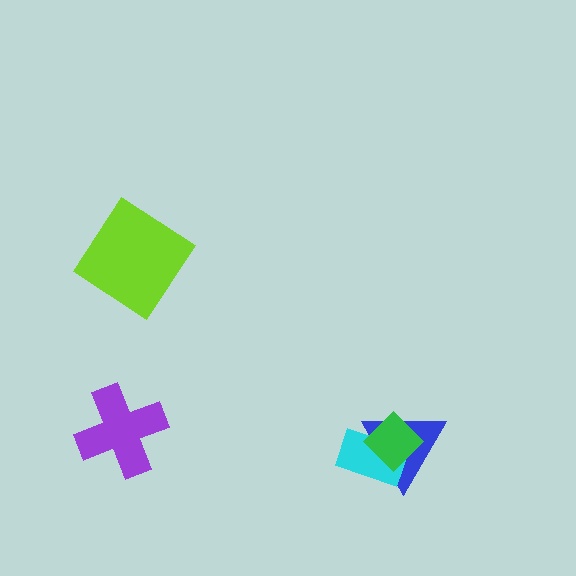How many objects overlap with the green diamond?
2 objects overlap with the green diamond.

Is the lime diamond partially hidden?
No, no other shape covers it.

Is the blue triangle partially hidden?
Yes, it is partially covered by another shape.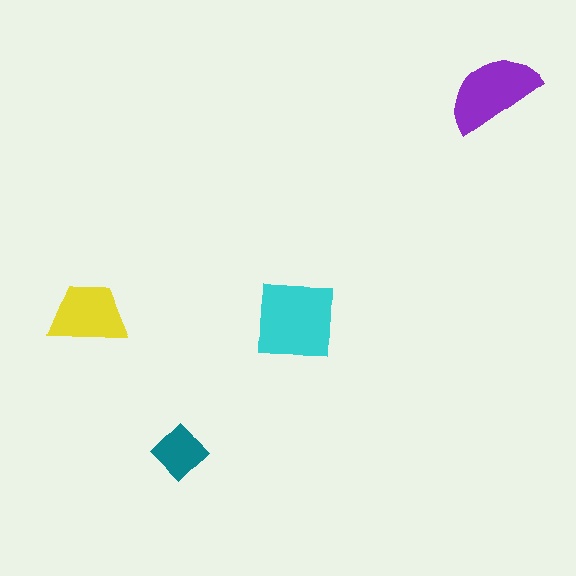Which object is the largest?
The cyan square.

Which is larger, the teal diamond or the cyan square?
The cyan square.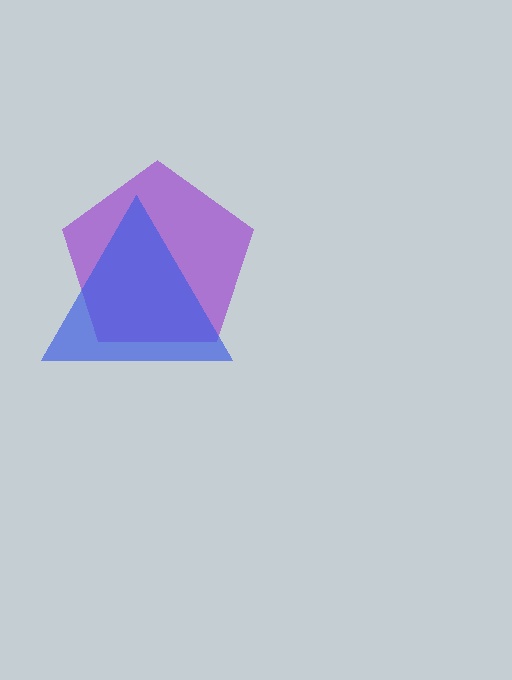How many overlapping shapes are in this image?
There are 2 overlapping shapes in the image.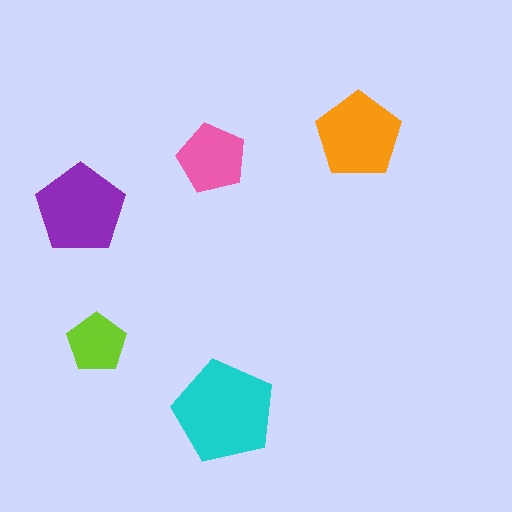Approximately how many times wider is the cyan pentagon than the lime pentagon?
About 1.5 times wider.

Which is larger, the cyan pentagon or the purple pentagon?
The cyan one.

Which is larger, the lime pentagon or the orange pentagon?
The orange one.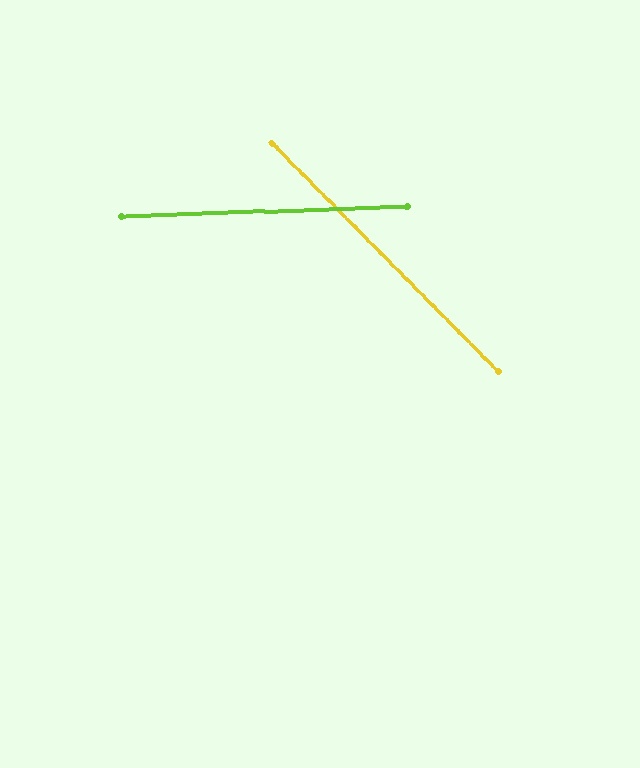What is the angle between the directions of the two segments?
Approximately 47 degrees.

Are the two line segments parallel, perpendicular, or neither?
Neither parallel nor perpendicular — they differ by about 47°.